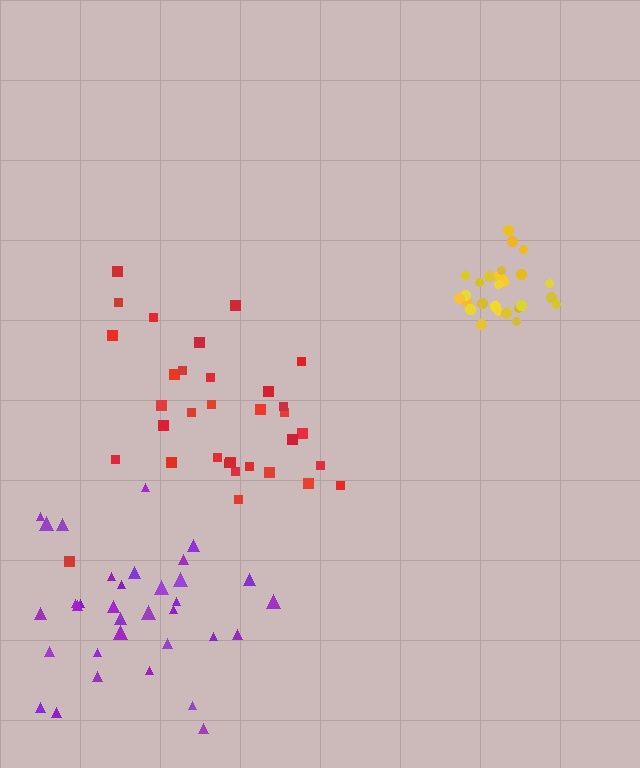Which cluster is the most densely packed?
Yellow.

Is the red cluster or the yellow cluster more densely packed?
Yellow.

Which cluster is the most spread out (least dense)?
Red.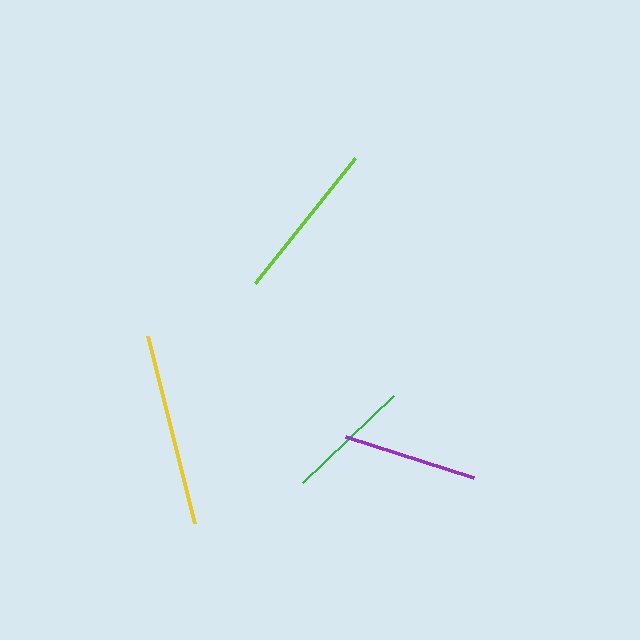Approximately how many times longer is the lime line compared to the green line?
The lime line is approximately 1.3 times the length of the green line.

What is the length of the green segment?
The green segment is approximately 125 pixels long.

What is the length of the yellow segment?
The yellow segment is approximately 192 pixels long.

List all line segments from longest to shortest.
From longest to shortest: yellow, lime, purple, green.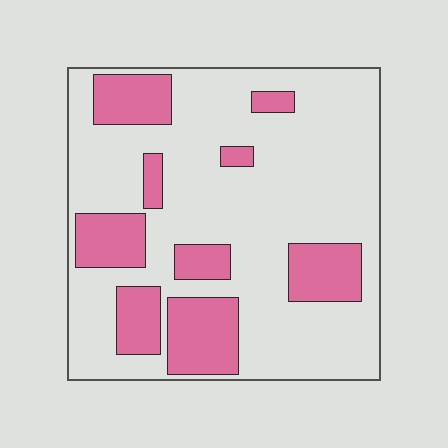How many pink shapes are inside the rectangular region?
9.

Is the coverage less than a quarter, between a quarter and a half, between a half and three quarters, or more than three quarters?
Between a quarter and a half.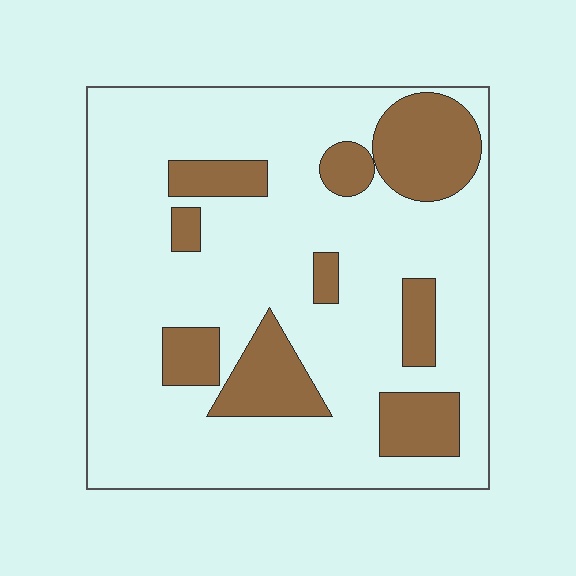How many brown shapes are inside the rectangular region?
9.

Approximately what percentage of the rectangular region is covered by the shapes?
Approximately 25%.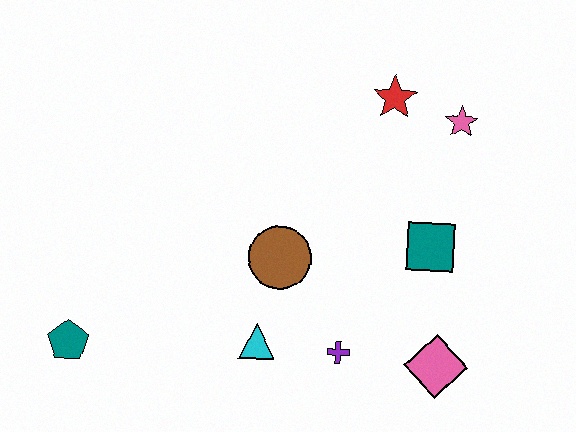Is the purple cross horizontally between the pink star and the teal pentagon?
Yes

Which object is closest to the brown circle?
The cyan triangle is closest to the brown circle.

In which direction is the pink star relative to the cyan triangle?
The pink star is above the cyan triangle.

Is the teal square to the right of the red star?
Yes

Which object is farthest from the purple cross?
The teal pentagon is farthest from the purple cross.